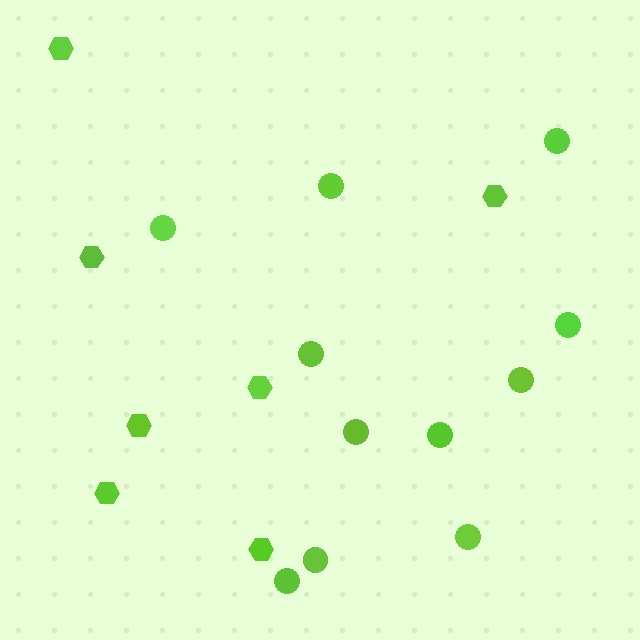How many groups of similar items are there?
There are 2 groups: one group of circles (11) and one group of hexagons (7).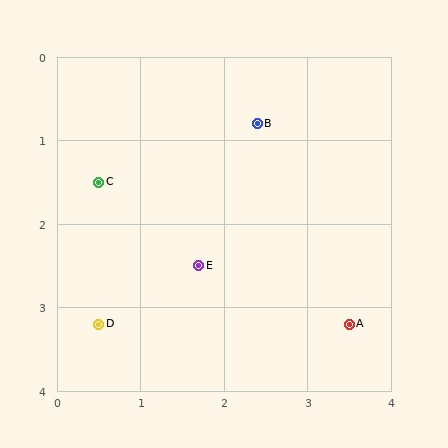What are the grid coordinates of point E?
Point E is at approximately (1.7, 2.5).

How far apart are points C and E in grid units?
Points C and E are about 1.6 grid units apart.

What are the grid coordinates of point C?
Point C is at approximately (0.5, 1.5).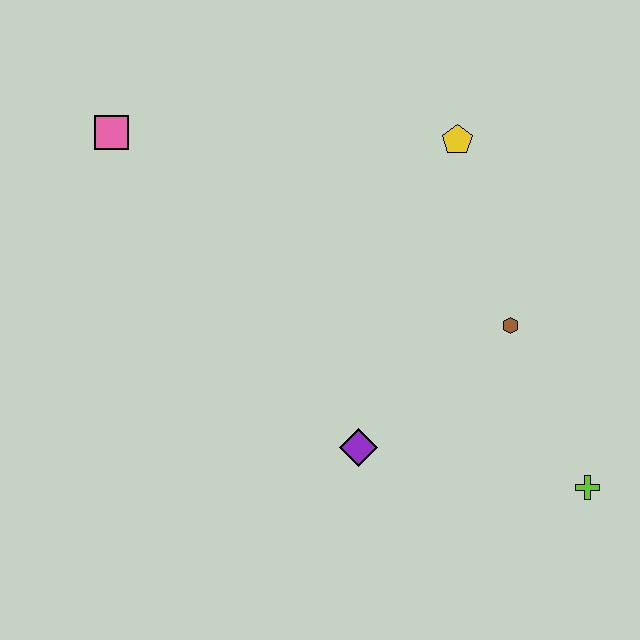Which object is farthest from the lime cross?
The pink square is farthest from the lime cross.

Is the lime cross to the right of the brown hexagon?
Yes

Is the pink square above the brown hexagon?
Yes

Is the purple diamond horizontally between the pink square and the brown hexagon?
Yes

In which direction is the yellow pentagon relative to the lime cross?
The yellow pentagon is above the lime cross.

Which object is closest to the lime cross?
The brown hexagon is closest to the lime cross.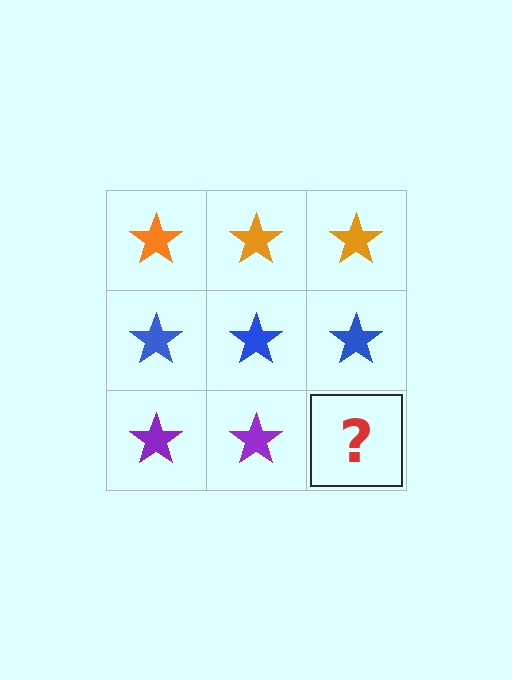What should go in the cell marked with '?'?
The missing cell should contain a purple star.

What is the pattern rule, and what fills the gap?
The rule is that each row has a consistent color. The gap should be filled with a purple star.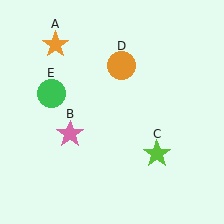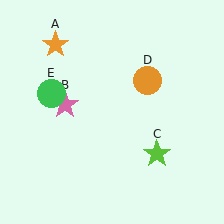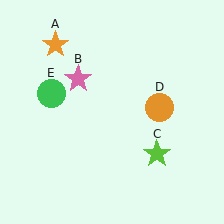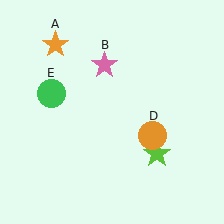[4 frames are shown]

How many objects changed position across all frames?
2 objects changed position: pink star (object B), orange circle (object D).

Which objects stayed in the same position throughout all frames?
Orange star (object A) and lime star (object C) and green circle (object E) remained stationary.